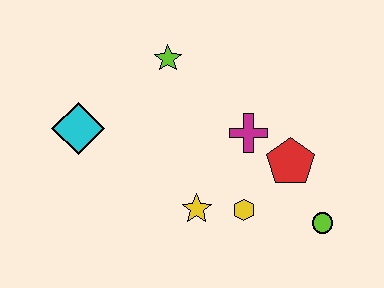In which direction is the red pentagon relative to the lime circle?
The red pentagon is above the lime circle.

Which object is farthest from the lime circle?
The cyan diamond is farthest from the lime circle.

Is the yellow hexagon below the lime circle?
No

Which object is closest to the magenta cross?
The red pentagon is closest to the magenta cross.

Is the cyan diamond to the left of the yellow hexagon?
Yes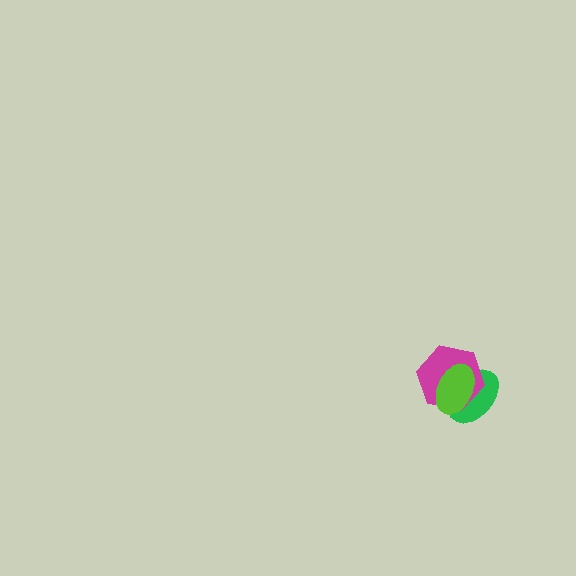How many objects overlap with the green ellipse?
2 objects overlap with the green ellipse.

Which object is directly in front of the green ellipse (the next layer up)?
The magenta hexagon is directly in front of the green ellipse.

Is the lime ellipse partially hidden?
No, no other shape covers it.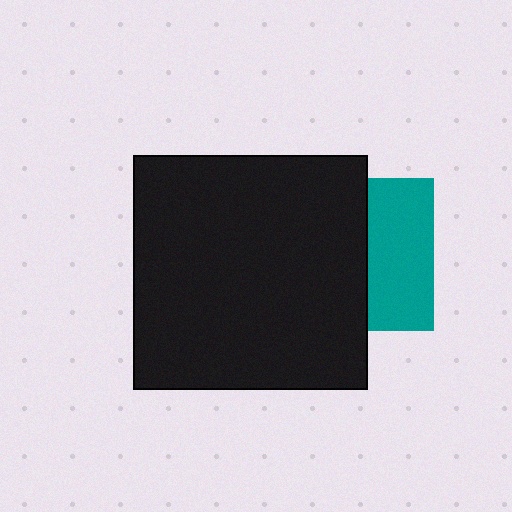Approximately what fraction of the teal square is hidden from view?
Roughly 57% of the teal square is hidden behind the black square.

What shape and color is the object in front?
The object in front is a black square.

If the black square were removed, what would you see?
You would see the complete teal square.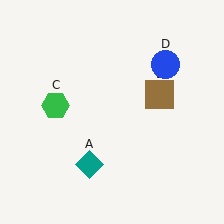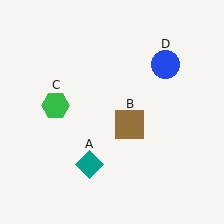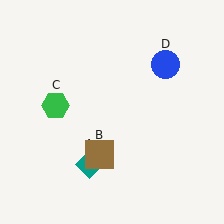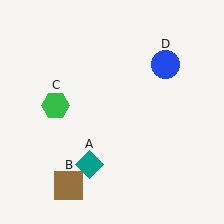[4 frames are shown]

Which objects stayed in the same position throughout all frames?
Teal diamond (object A) and green hexagon (object C) and blue circle (object D) remained stationary.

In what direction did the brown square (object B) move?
The brown square (object B) moved down and to the left.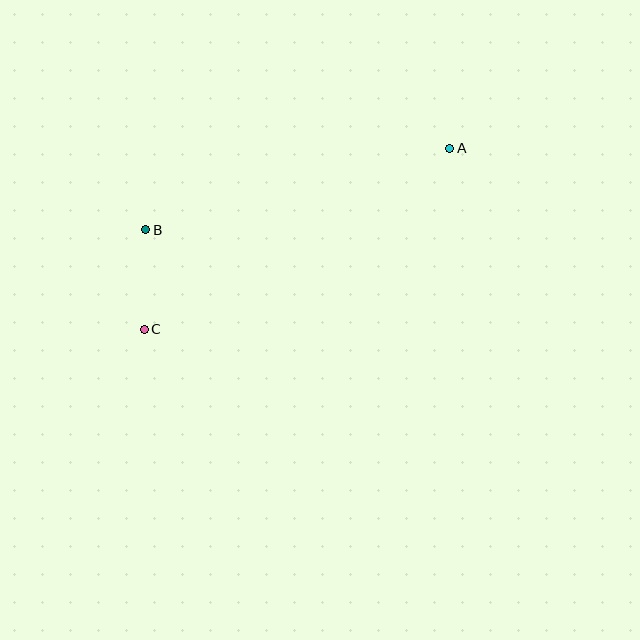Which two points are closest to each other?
Points B and C are closest to each other.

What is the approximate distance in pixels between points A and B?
The distance between A and B is approximately 315 pixels.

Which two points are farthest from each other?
Points A and C are farthest from each other.